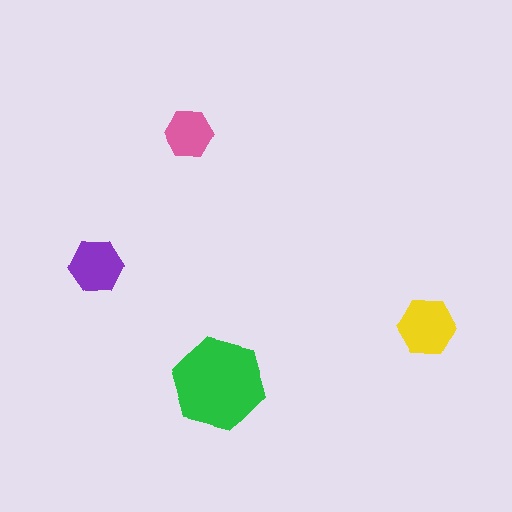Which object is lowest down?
The green hexagon is bottommost.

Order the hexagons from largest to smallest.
the green one, the yellow one, the purple one, the pink one.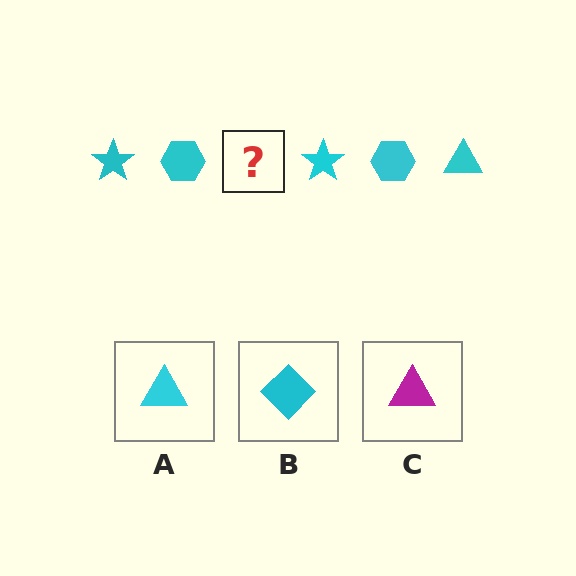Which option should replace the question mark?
Option A.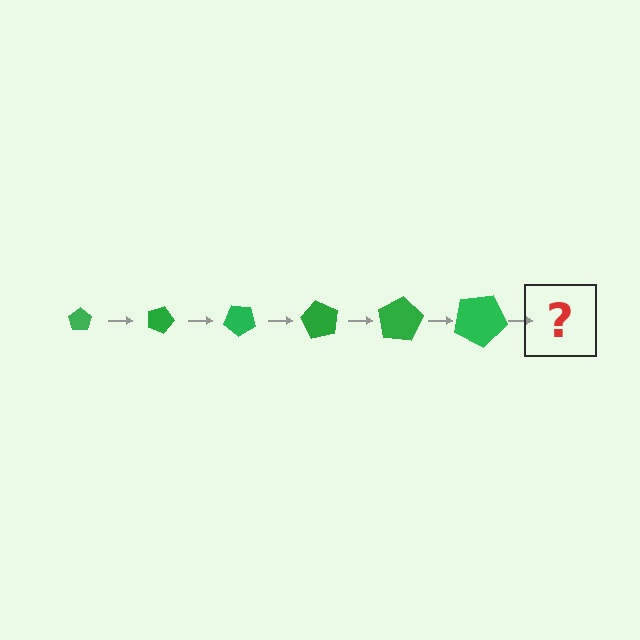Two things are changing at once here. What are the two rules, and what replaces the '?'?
The two rules are that the pentagon grows larger each step and it rotates 20 degrees each step. The '?' should be a pentagon, larger than the previous one and rotated 120 degrees from the start.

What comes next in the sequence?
The next element should be a pentagon, larger than the previous one and rotated 120 degrees from the start.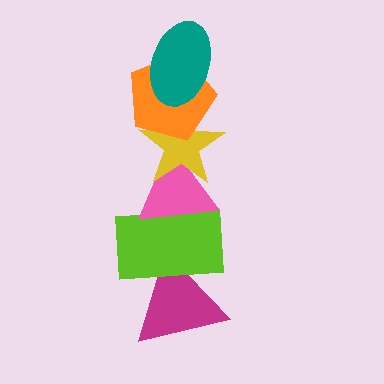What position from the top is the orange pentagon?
The orange pentagon is 2nd from the top.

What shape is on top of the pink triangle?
The yellow star is on top of the pink triangle.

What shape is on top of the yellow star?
The orange pentagon is on top of the yellow star.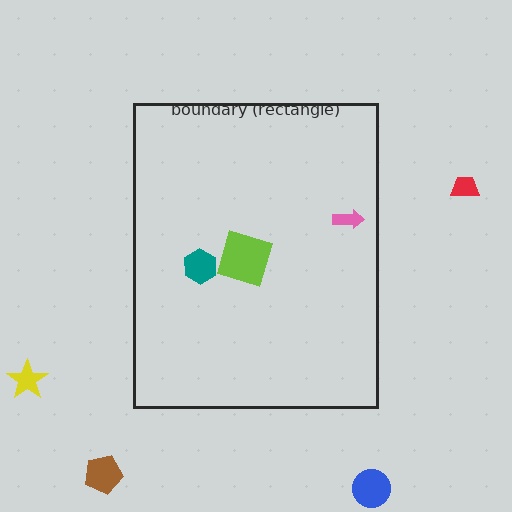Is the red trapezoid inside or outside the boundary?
Outside.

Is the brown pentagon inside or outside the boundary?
Outside.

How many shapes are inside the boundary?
3 inside, 4 outside.